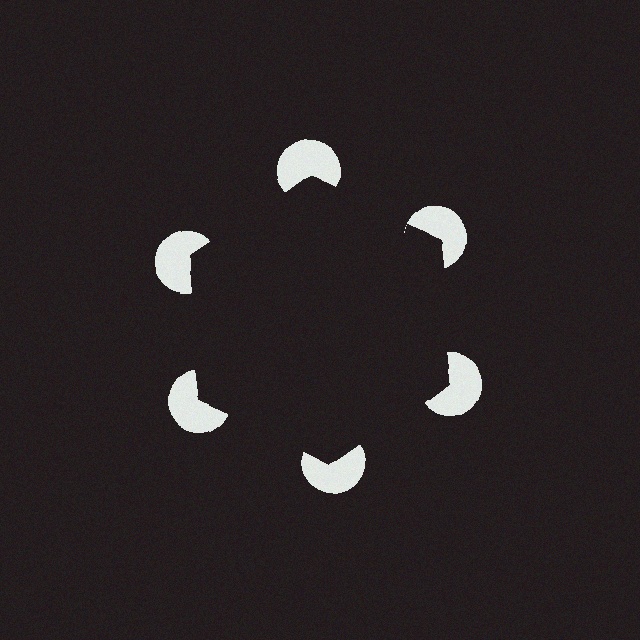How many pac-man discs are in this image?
There are 6 — one at each vertex of the illusory hexagon.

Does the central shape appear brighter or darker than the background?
It typically appears slightly darker than the background, even though no actual brightness change is drawn.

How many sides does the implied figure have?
6 sides.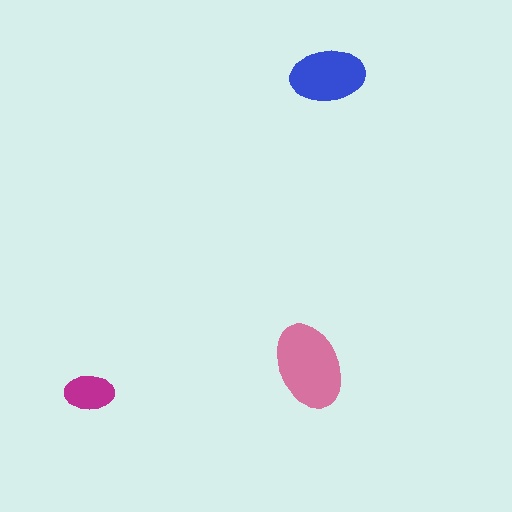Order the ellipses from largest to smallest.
the pink one, the blue one, the magenta one.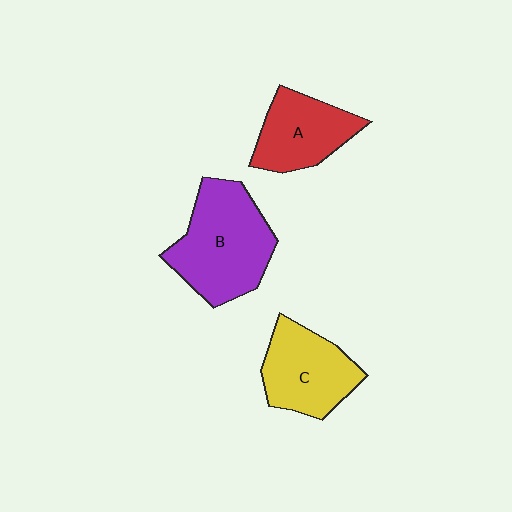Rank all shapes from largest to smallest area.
From largest to smallest: B (purple), C (yellow), A (red).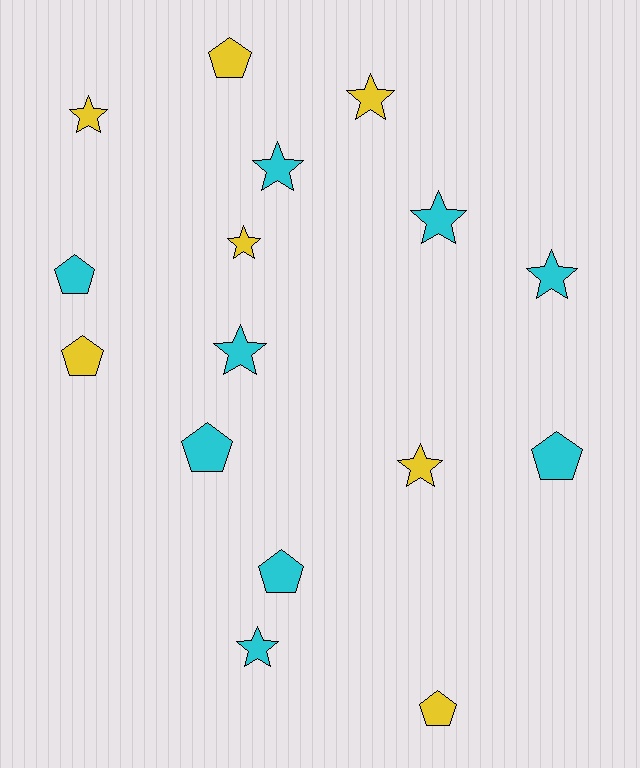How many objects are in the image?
There are 16 objects.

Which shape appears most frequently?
Star, with 9 objects.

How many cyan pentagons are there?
There are 4 cyan pentagons.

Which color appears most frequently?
Cyan, with 9 objects.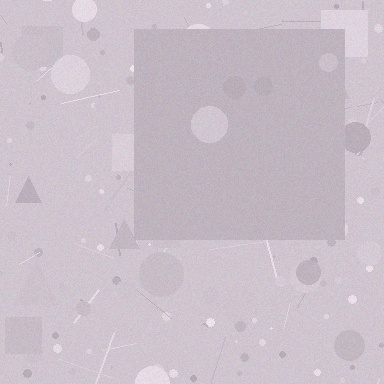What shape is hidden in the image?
A square is hidden in the image.